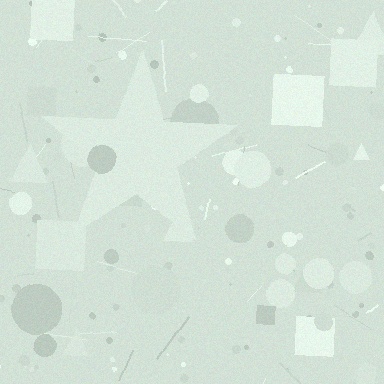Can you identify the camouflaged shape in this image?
The camouflaged shape is a star.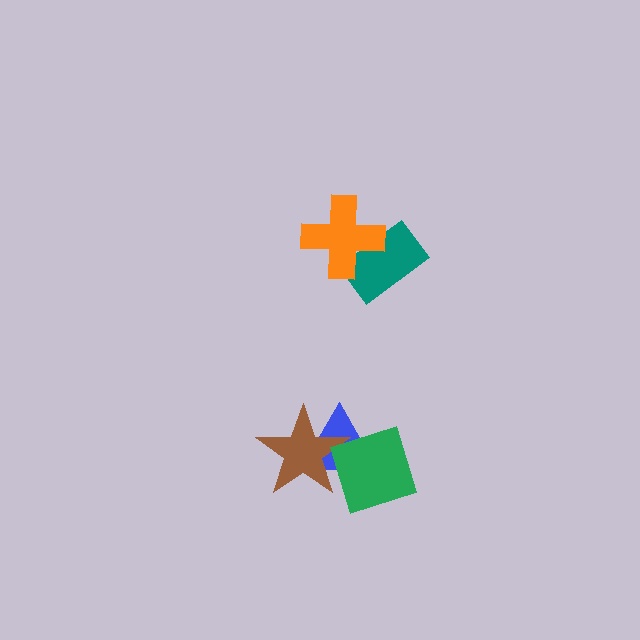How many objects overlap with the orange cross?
1 object overlaps with the orange cross.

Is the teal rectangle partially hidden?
Yes, it is partially covered by another shape.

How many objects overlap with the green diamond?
2 objects overlap with the green diamond.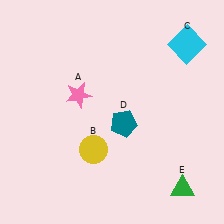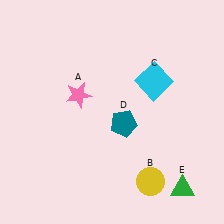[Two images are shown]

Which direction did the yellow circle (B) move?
The yellow circle (B) moved right.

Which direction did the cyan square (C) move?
The cyan square (C) moved down.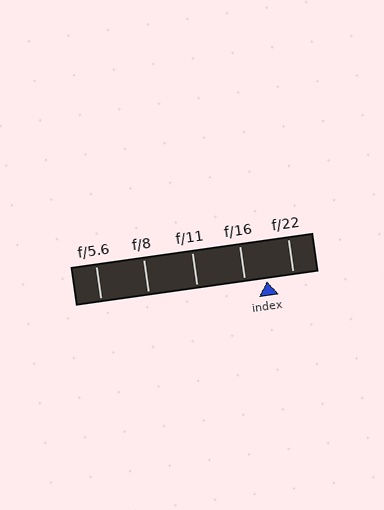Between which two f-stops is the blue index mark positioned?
The index mark is between f/16 and f/22.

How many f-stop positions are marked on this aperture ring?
There are 5 f-stop positions marked.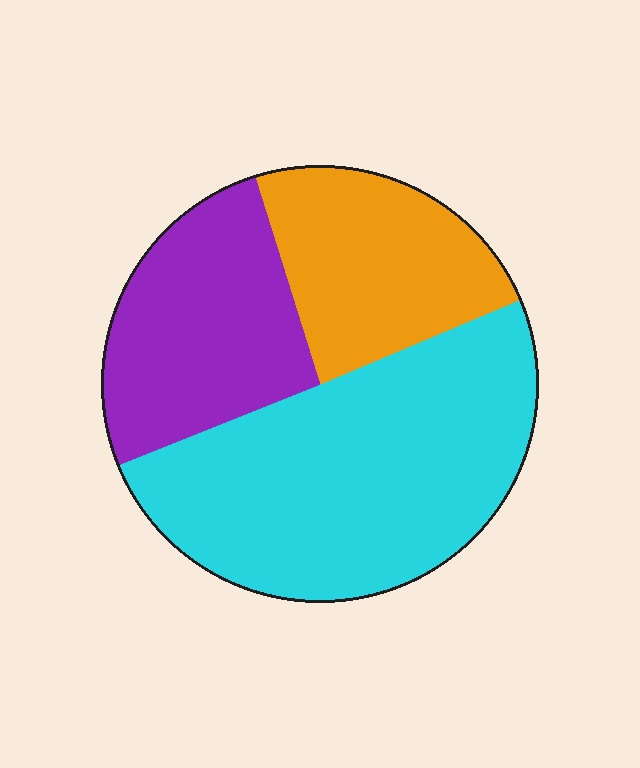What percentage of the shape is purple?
Purple takes up about one quarter (1/4) of the shape.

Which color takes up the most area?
Cyan, at roughly 50%.